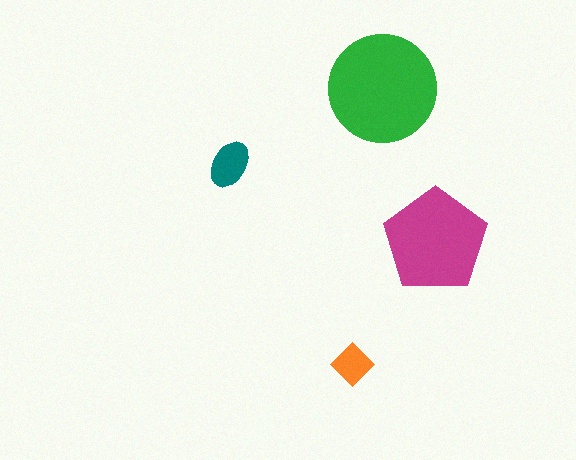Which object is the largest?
The green circle.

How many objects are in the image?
There are 4 objects in the image.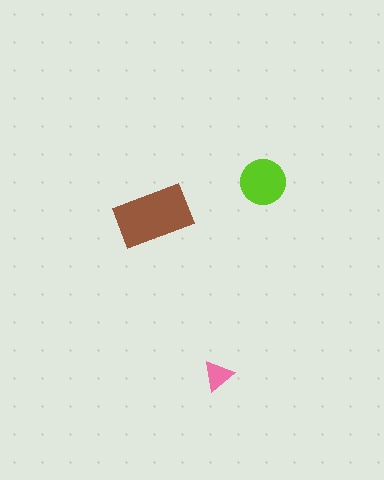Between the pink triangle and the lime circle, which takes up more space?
The lime circle.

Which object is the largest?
The brown rectangle.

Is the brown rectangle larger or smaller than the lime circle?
Larger.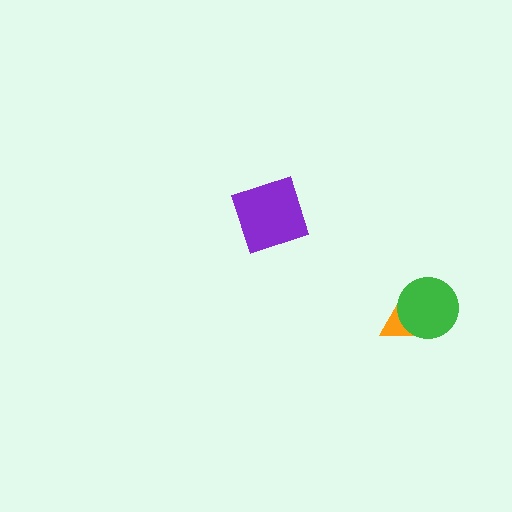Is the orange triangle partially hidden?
Yes, it is partially covered by another shape.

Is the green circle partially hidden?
No, no other shape covers it.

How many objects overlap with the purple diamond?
0 objects overlap with the purple diamond.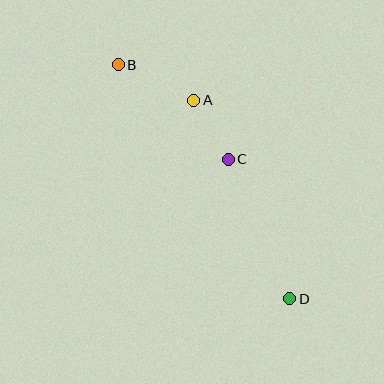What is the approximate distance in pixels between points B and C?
The distance between B and C is approximately 145 pixels.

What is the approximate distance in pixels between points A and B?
The distance between A and B is approximately 84 pixels.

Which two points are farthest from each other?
Points B and D are farthest from each other.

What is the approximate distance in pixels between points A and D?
The distance between A and D is approximately 220 pixels.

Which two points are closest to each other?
Points A and C are closest to each other.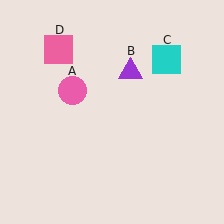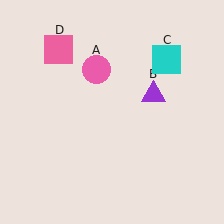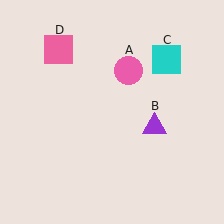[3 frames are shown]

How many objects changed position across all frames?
2 objects changed position: pink circle (object A), purple triangle (object B).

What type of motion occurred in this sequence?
The pink circle (object A), purple triangle (object B) rotated clockwise around the center of the scene.